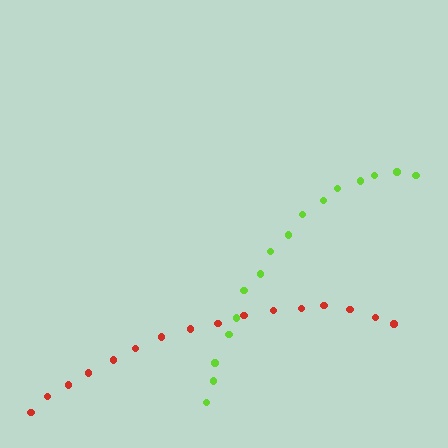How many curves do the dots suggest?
There are 2 distinct paths.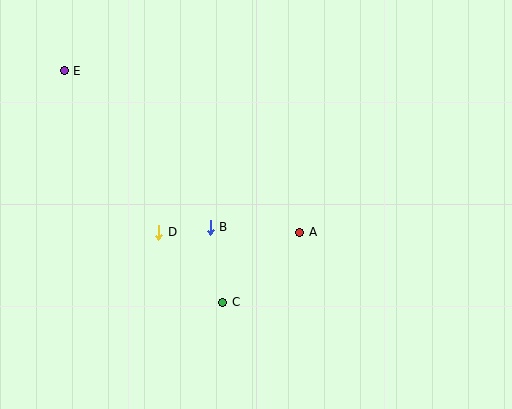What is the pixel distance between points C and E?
The distance between C and E is 280 pixels.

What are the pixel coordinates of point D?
Point D is at (159, 232).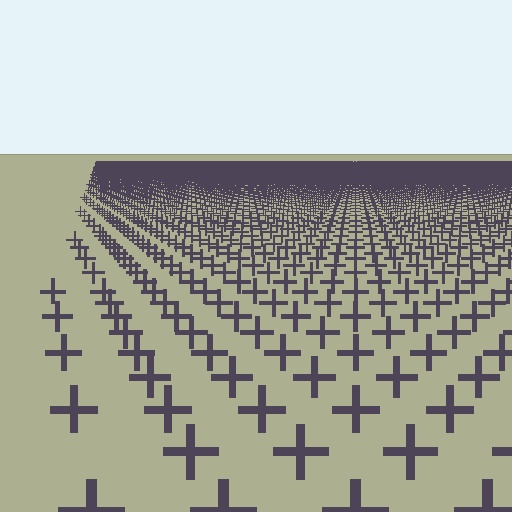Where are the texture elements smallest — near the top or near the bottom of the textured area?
Near the top.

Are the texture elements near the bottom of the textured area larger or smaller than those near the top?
Larger. Near the bottom, elements are closer to the viewer and appear at a bigger on-screen size.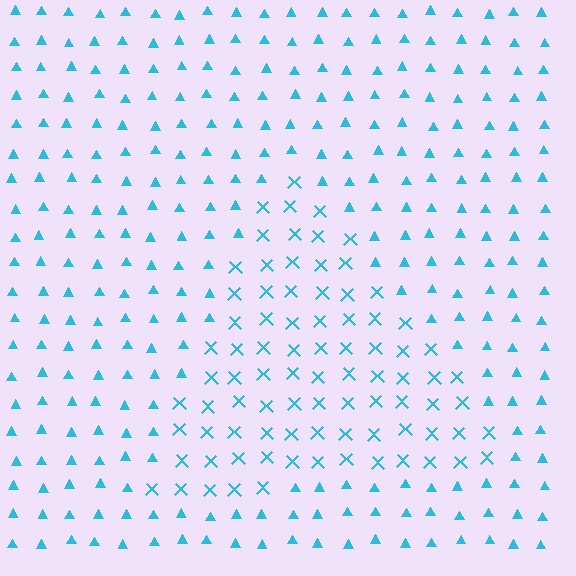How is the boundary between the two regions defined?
The boundary is defined by a change in element shape: X marks inside vs. triangles outside. All elements share the same color and spacing.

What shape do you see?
I see a triangle.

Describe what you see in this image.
The image is filled with small cyan elements arranged in a uniform grid. A triangle-shaped region contains X marks, while the surrounding area contains triangles. The boundary is defined purely by the change in element shape.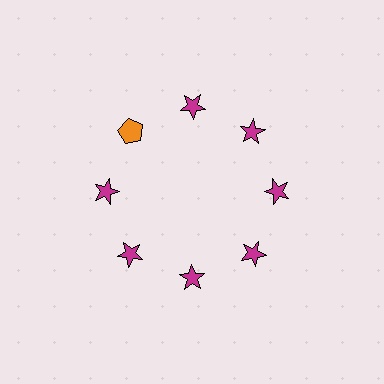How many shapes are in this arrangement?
There are 8 shapes arranged in a ring pattern.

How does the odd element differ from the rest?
It differs in both color (orange instead of magenta) and shape (pentagon instead of star).